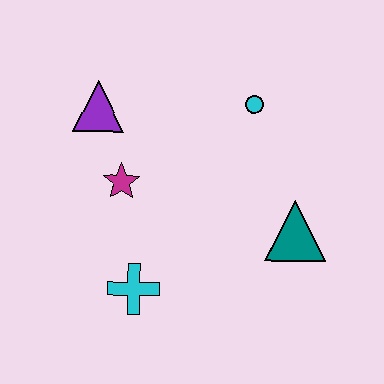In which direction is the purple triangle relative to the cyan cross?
The purple triangle is above the cyan cross.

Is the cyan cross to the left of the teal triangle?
Yes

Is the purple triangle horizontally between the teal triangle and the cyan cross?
No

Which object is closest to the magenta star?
The purple triangle is closest to the magenta star.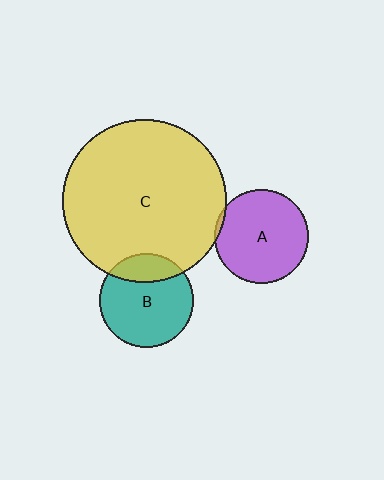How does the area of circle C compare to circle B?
Approximately 3.0 times.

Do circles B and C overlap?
Yes.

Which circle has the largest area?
Circle C (yellow).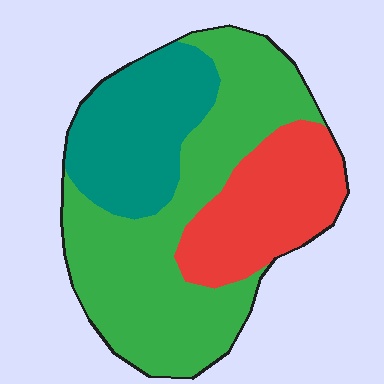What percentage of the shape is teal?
Teal covers roughly 25% of the shape.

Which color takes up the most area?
Green, at roughly 50%.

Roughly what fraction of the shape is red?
Red covers roughly 25% of the shape.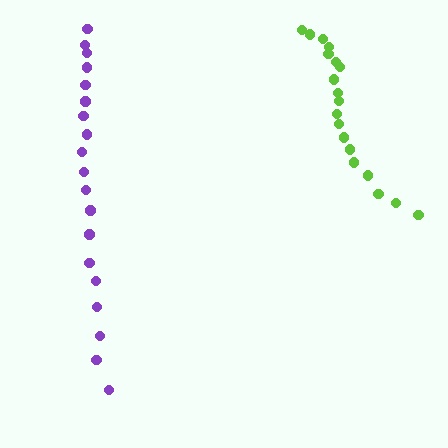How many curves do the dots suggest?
There are 2 distinct paths.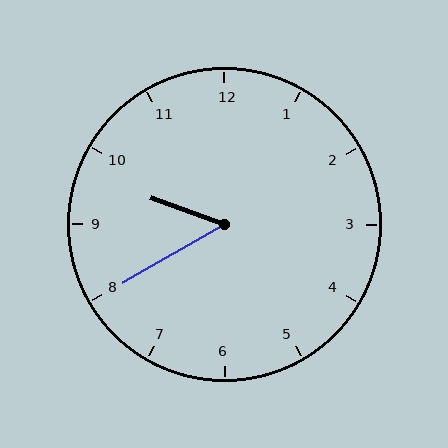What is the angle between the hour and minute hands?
Approximately 50 degrees.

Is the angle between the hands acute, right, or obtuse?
It is acute.